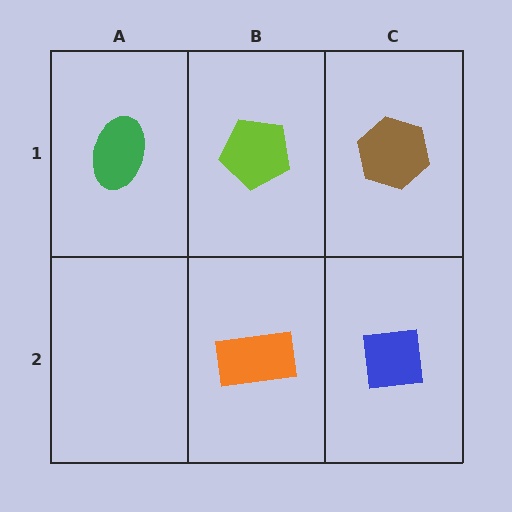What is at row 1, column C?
A brown hexagon.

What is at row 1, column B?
A lime pentagon.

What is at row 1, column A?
A green ellipse.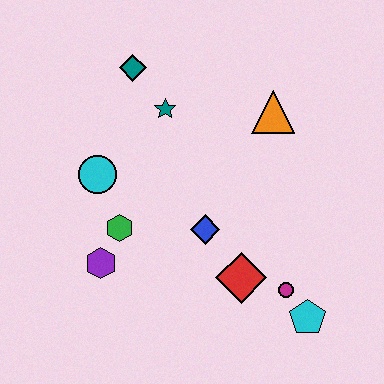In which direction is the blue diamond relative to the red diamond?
The blue diamond is above the red diamond.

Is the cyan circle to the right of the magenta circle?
No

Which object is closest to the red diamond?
The magenta circle is closest to the red diamond.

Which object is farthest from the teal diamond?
The cyan pentagon is farthest from the teal diamond.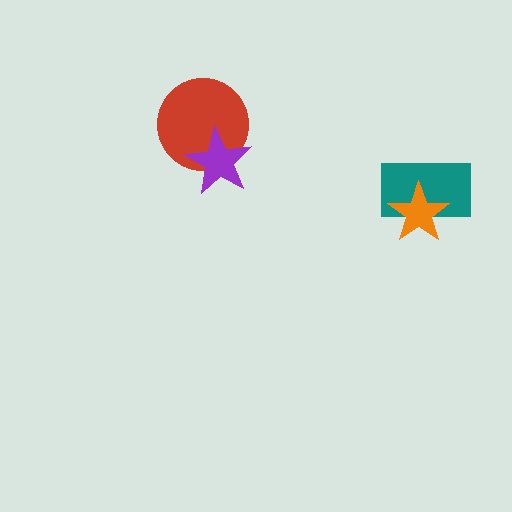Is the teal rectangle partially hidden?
Yes, it is partially covered by another shape.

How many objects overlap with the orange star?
1 object overlaps with the orange star.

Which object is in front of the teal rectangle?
The orange star is in front of the teal rectangle.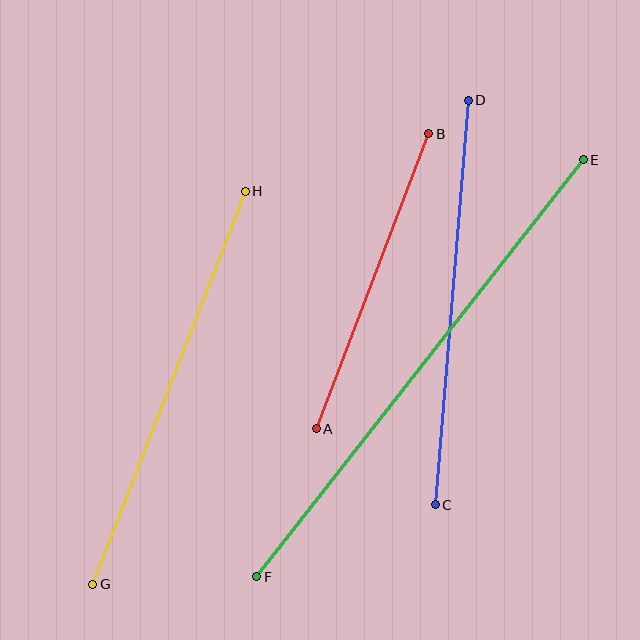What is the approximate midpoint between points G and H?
The midpoint is at approximately (169, 388) pixels.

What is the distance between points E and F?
The distance is approximately 530 pixels.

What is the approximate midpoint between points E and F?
The midpoint is at approximately (420, 368) pixels.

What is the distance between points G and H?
The distance is approximately 422 pixels.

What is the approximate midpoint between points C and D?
The midpoint is at approximately (452, 303) pixels.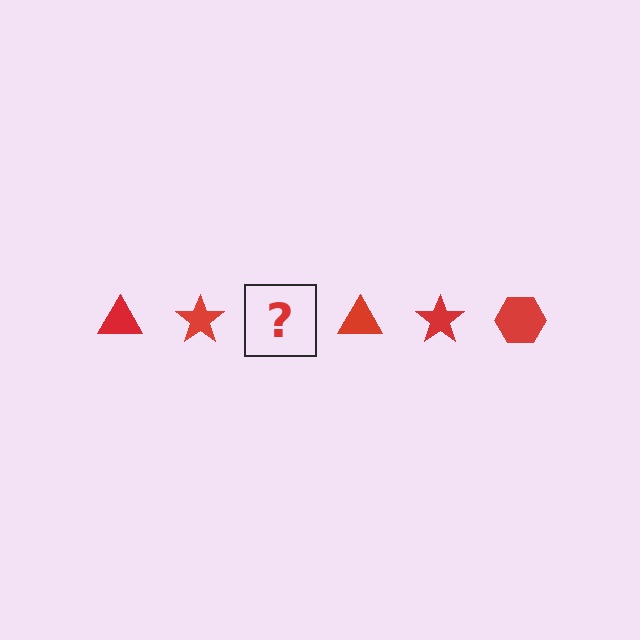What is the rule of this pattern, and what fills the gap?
The rule is that the pattern cycles through triangle, star, hexagon shapes in red. The gap should be filled with a red hexagon.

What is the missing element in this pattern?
The missing element is a red hexagon.